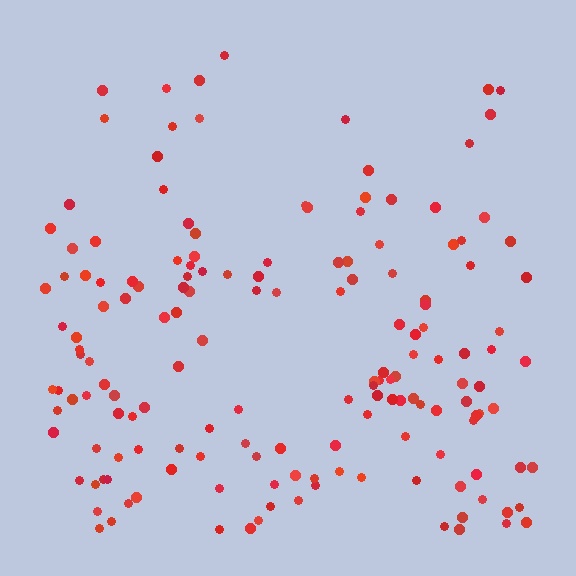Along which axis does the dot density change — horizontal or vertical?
Vertical.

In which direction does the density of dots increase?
From top to bottom, with the bottom side densest.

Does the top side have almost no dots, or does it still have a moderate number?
Still a moderate number, just noticeably fewer than the bottom.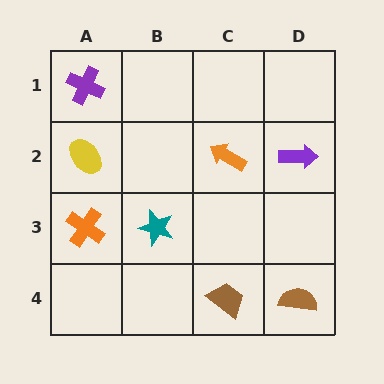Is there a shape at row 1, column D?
No, that cell is empty.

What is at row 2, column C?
An orange arrow.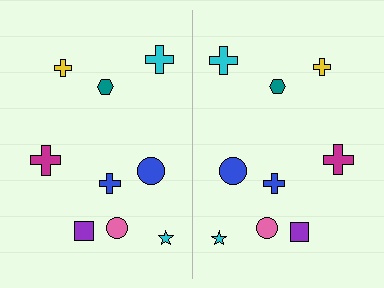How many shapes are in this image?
There are 18 shapes in this image.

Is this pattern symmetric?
Yes, this pattern has bilateral (reflection) symmetry.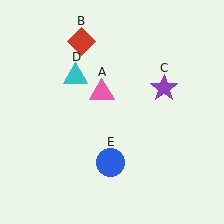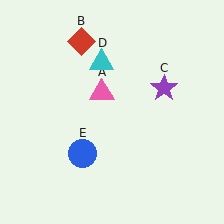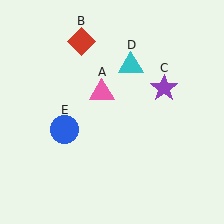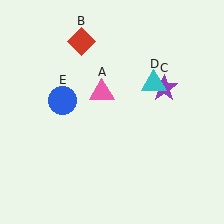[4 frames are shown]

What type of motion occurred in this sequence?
The cyan triangle (object D), blue circle (object E) rotated clockwise around the center of the scene.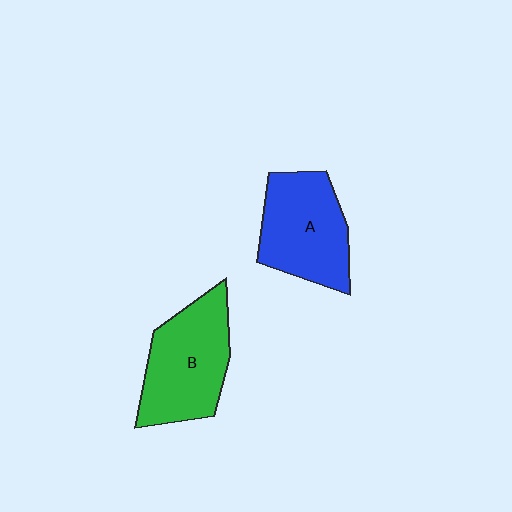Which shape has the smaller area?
Shape A (blue).